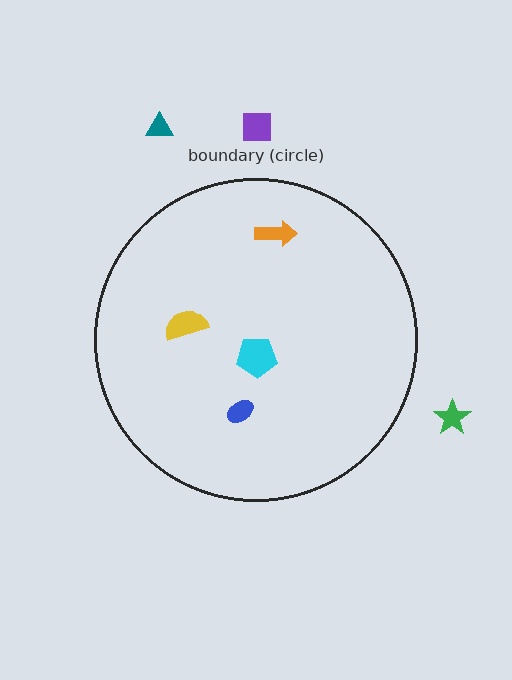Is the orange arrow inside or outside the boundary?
Inside.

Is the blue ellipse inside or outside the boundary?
Inside.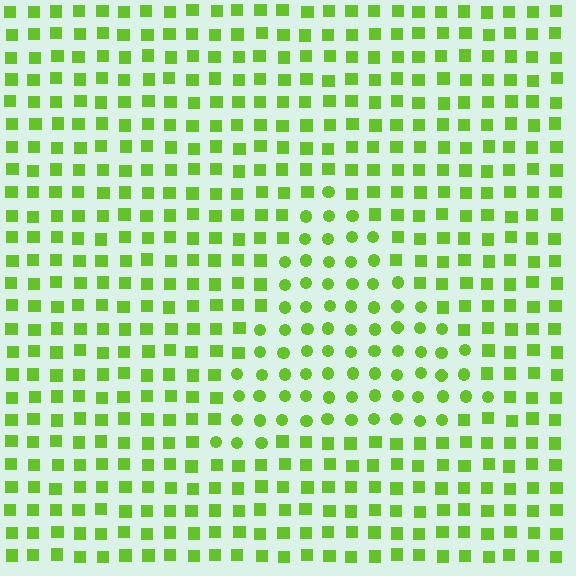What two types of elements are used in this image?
The image uses circles inside the triangle region and squares outside it.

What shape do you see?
I see a triangle.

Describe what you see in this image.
The image is filled with small lime elements arranged in a uniform grid. A triangle-shaped region contains circles, while the surrounding area contains squares. The boundary is defined purely by the change in element shape.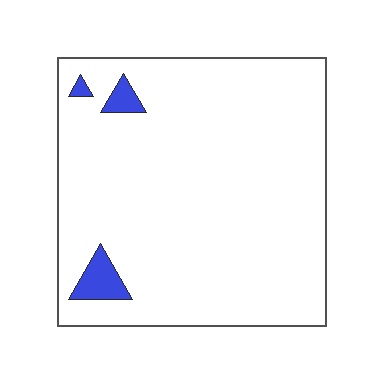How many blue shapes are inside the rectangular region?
3.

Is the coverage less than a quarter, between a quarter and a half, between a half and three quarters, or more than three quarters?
Less than a quarter.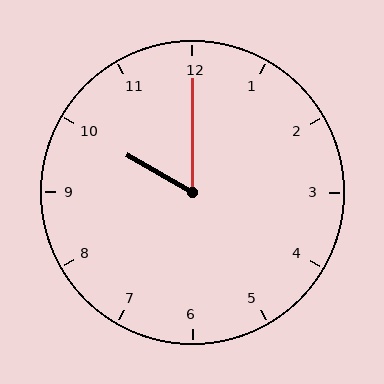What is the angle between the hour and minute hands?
Approximately 60 degrees.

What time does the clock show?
10:00.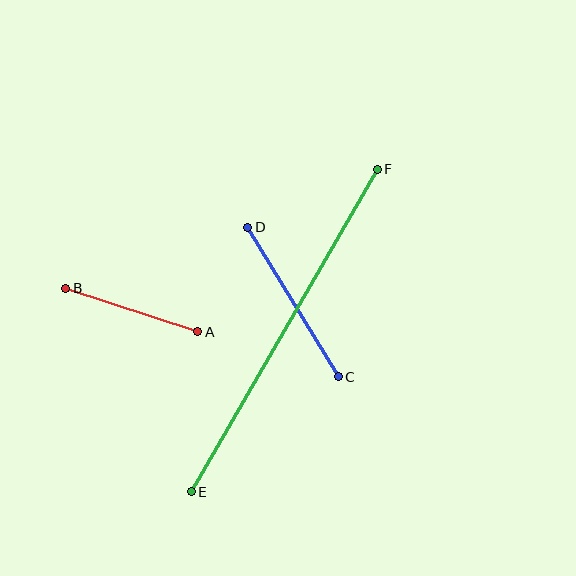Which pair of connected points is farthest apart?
Points E and F are farthest apart.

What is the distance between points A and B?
The distance is approximately 139 pixels.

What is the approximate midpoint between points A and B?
The midpoint is at approximately (132, 310) pixels.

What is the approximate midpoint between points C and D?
The midpoint is at approximately (293, 302) pixels.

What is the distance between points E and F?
The distance is approximately 372 pixels.